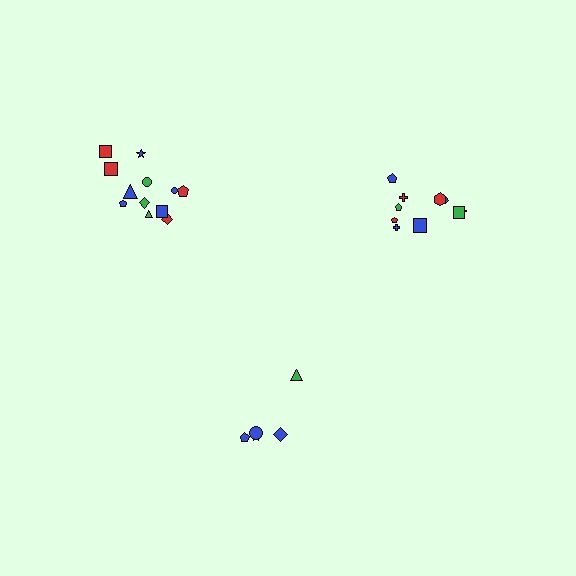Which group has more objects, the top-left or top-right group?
The top-left group.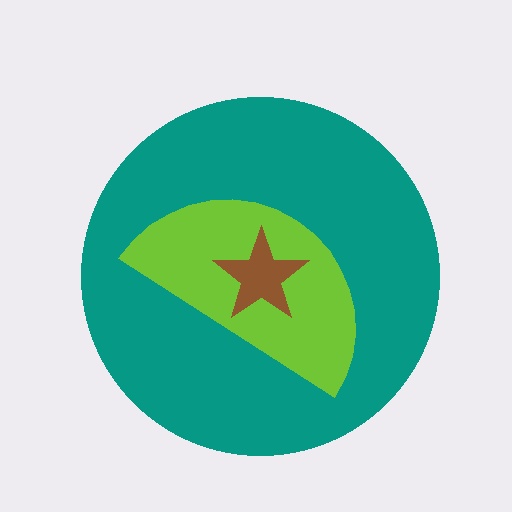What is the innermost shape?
The brown star.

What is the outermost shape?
The teal circle.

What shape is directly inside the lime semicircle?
The brown star.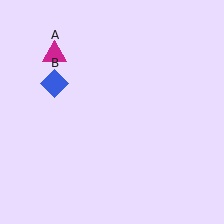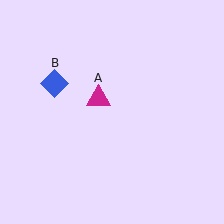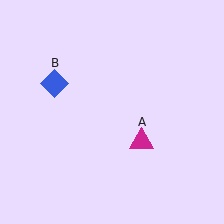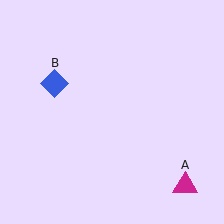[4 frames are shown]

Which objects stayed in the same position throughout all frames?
Blue diamond (object B) remained stationary.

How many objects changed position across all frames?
1 object changed position: magenta triangle (object A).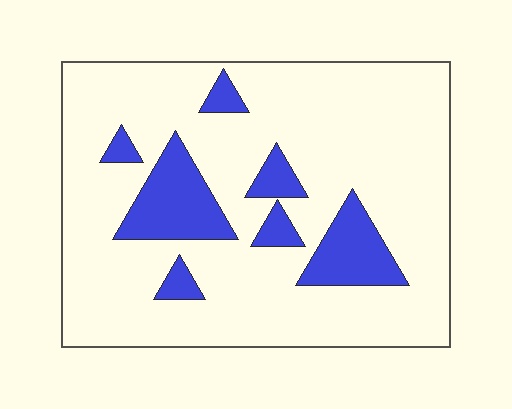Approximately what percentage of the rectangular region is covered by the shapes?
Approximately 15%.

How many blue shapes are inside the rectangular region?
7.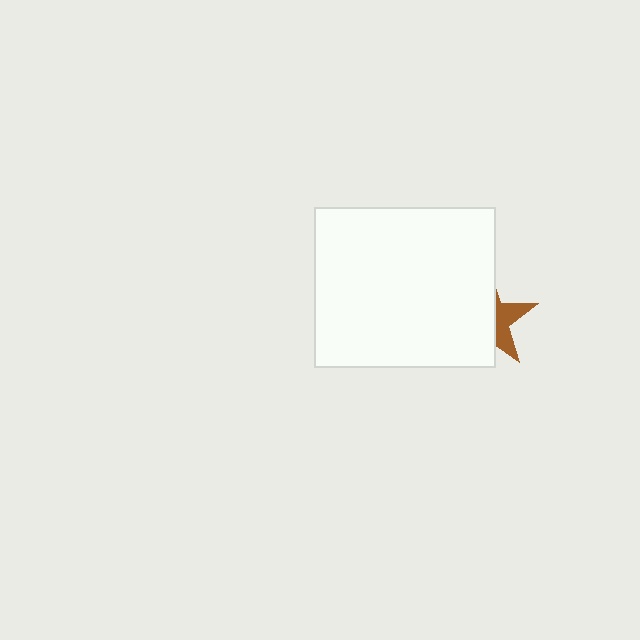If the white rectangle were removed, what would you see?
You would see the complete brown star.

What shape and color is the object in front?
The object in front is a white rectangle.